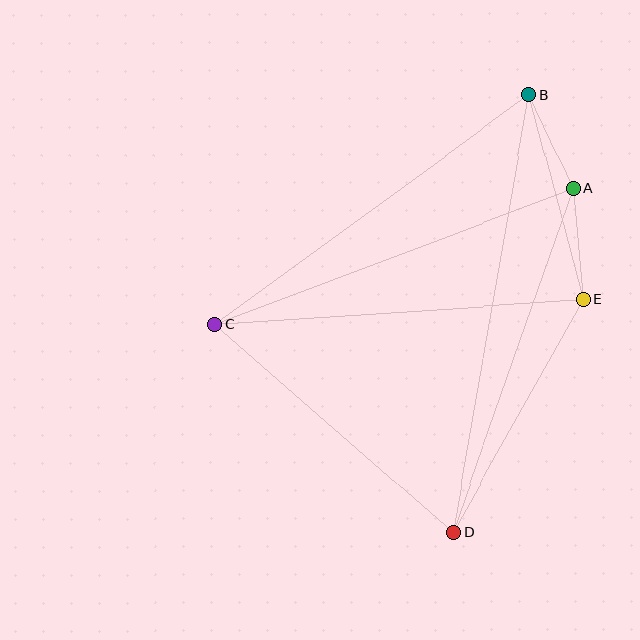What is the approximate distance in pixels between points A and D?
The distance between A and D is approximately 363 pixels.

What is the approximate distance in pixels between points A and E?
The distance between A and E is approximately 111 pixels.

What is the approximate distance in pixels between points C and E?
The distance between C and E is approximately 369 pixels.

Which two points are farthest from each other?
Points B and D are farthest from each other.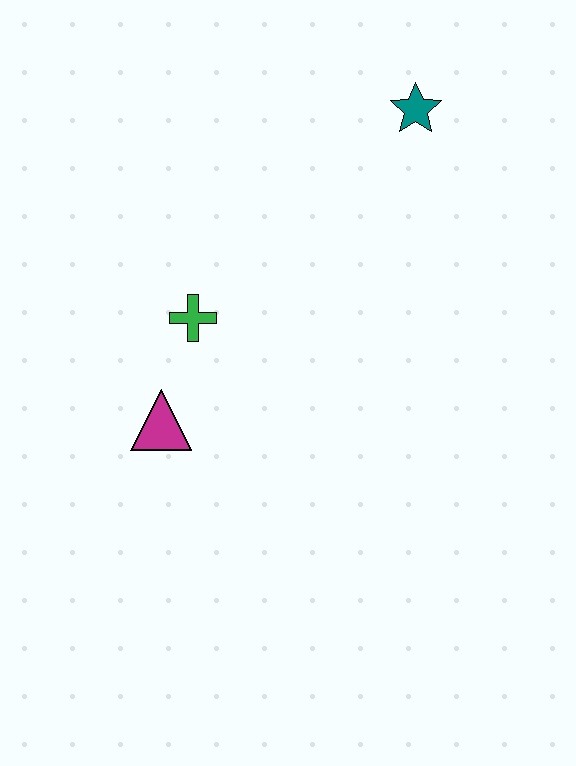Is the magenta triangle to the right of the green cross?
No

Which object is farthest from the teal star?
The magenta triangle is farthest from the teal star.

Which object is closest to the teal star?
The green cross is closest to the teal star.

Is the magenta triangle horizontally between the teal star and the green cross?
No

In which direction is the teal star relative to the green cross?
The teal star is to the right of the green cross.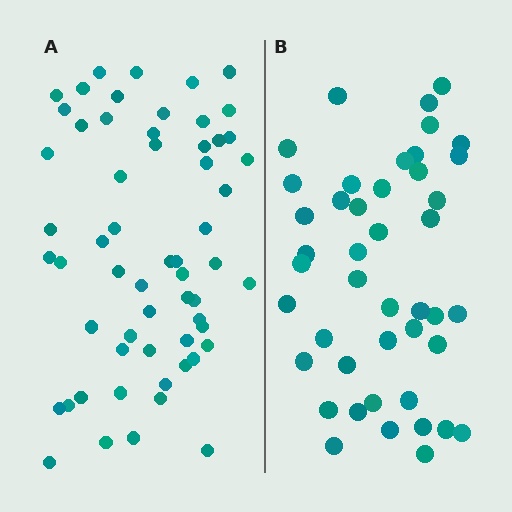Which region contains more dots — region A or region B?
Region A (the left region) has more dots.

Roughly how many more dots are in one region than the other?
Region A has approximately 15 more dots than region B.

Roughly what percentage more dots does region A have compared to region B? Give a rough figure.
About 35% more.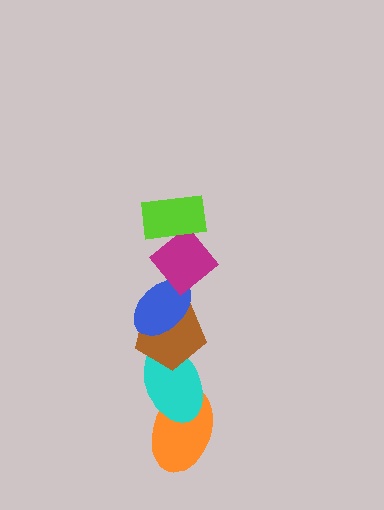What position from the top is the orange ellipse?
The orange ellipse is 6th from the top.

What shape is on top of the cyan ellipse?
The brown pentagon is on top of the cyan ellipse.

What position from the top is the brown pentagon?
The brown pentagon is 4th from the top.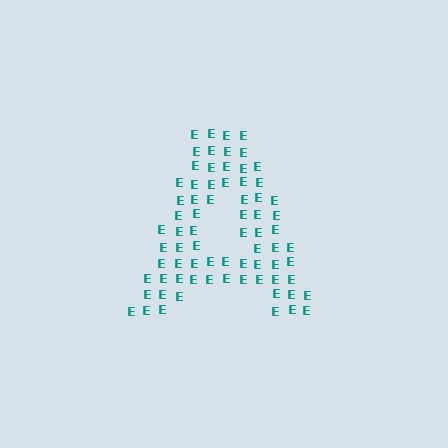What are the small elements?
The small elements are letter E's.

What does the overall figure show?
The overall figure shows the letter A.